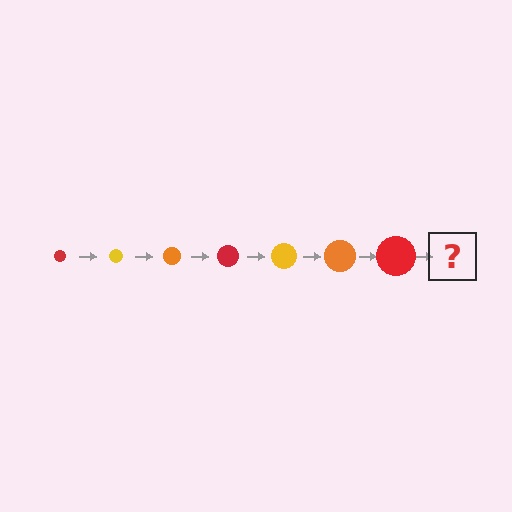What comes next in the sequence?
The next element should be a yellow circle, larger than the previous one.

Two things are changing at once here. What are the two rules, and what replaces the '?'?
The two rules are that the circle grows larger each step and the color cycles through red, yellow, and orange. The '?' should be a yellow circle, larger than the previous one.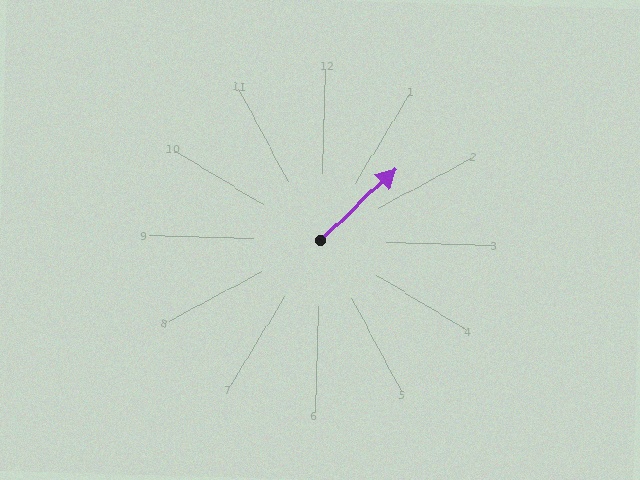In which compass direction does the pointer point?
Northeast.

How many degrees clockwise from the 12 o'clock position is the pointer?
Approximately 45 degrees.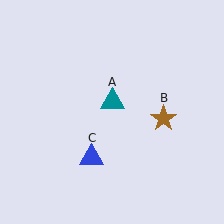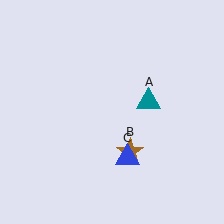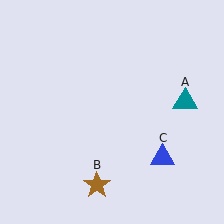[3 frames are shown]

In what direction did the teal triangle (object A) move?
The teal triangle (object A) moved right.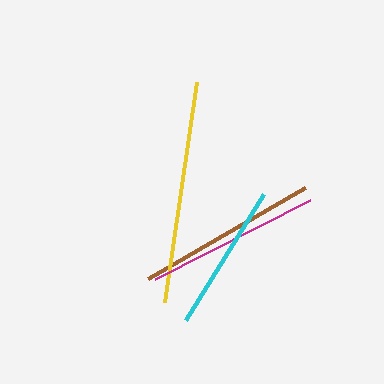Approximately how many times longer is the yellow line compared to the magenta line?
The yellow line is approximately 1.3 times the length of the magenta line.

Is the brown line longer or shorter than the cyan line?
The brown line is longer than the cyan line.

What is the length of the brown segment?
The brown segment is approximately 182 pixels long.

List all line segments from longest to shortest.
From longest to shortest: yellow, brown, magenta, cyan.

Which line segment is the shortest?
The cyan line is the shortest at approximately 148 pixels.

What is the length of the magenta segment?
The magenta segment is approximately 174 pixels long.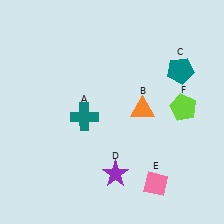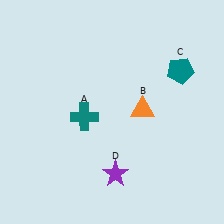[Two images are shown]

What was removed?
The lime pentagon (F), the pink diamond (E) were removed in Image 2.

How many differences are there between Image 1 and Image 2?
There are 2 differences between the two images.